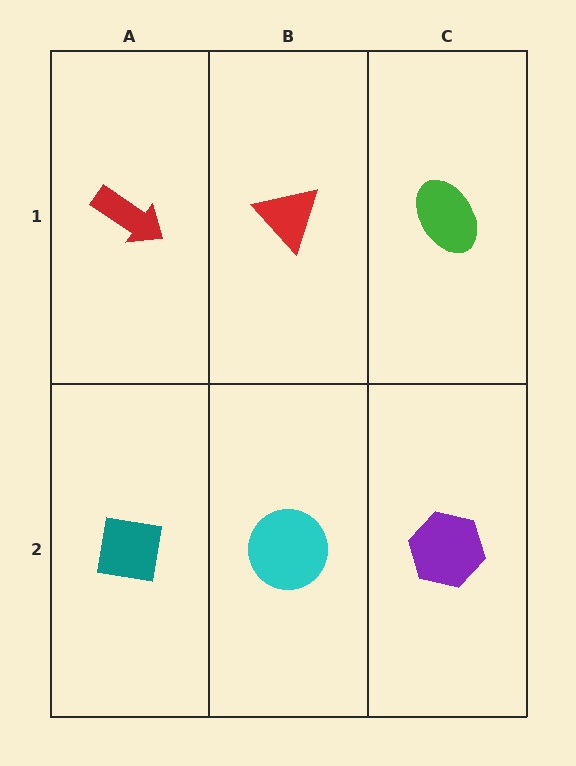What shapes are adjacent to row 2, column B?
A red triangle (row 1, column B), a teal square (row 2, column A), a purple hexagon (row 2, column C).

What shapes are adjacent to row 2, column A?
A red arrow (row 1, column A), a cyan circle (row 2, column B).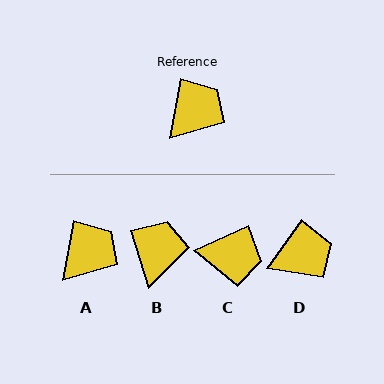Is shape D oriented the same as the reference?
No, it is off by about 25 degrees.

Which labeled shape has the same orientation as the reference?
A.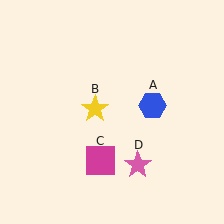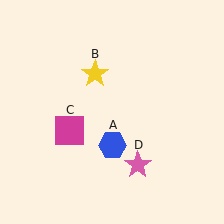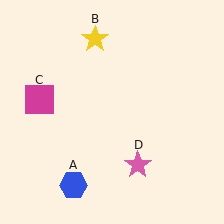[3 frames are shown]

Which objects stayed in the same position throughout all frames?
Pink star (object D) remained stationary.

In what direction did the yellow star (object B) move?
The yellow star (object B) moved up.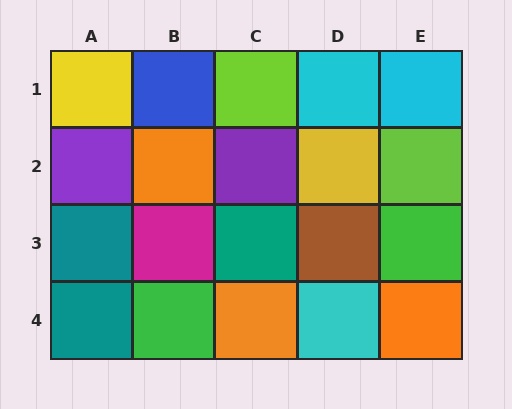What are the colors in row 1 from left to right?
Yellow, blue, lime, cyan, cyan.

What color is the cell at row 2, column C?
Purple.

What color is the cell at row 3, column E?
Green.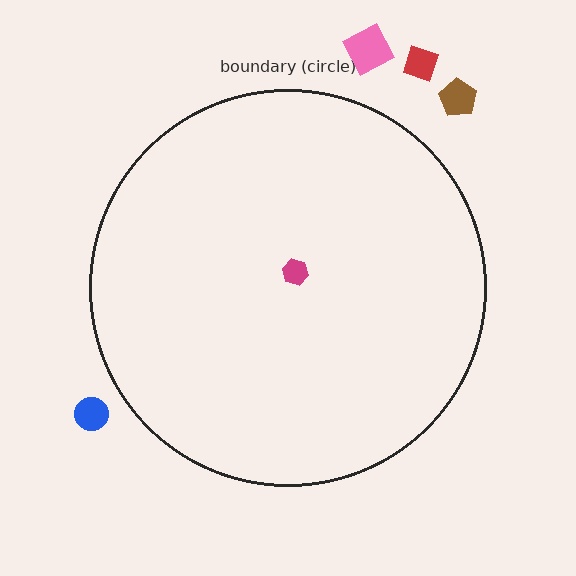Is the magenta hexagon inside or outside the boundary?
Inside.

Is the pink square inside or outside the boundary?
Outside.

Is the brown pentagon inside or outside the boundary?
Outside.